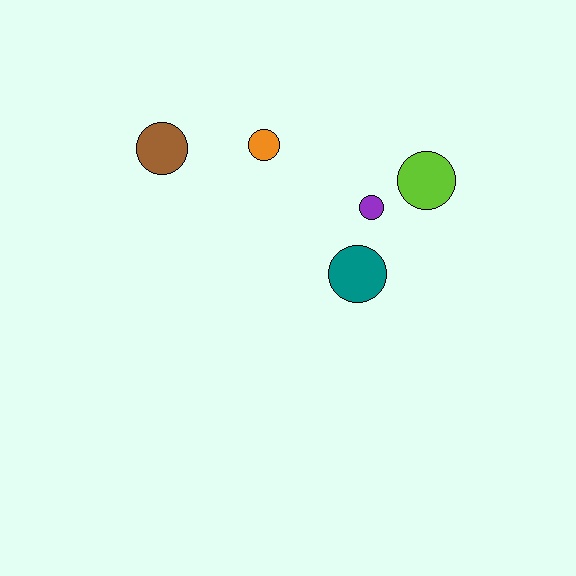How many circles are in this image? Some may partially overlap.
There are 5 circles.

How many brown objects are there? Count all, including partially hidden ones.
There is 1 brown object.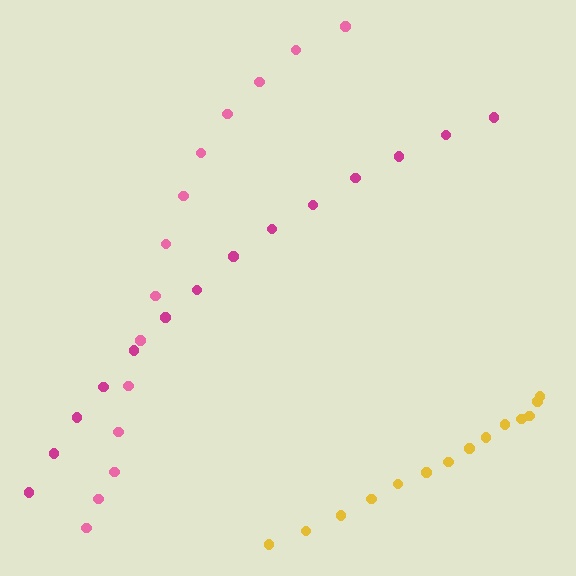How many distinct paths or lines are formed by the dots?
There are 3 distinct paths.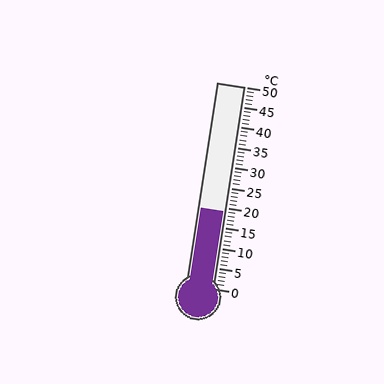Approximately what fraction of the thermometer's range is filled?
The thermometer is filled to approximately 40% of its range.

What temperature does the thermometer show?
The thermometer shows approximately 19°C.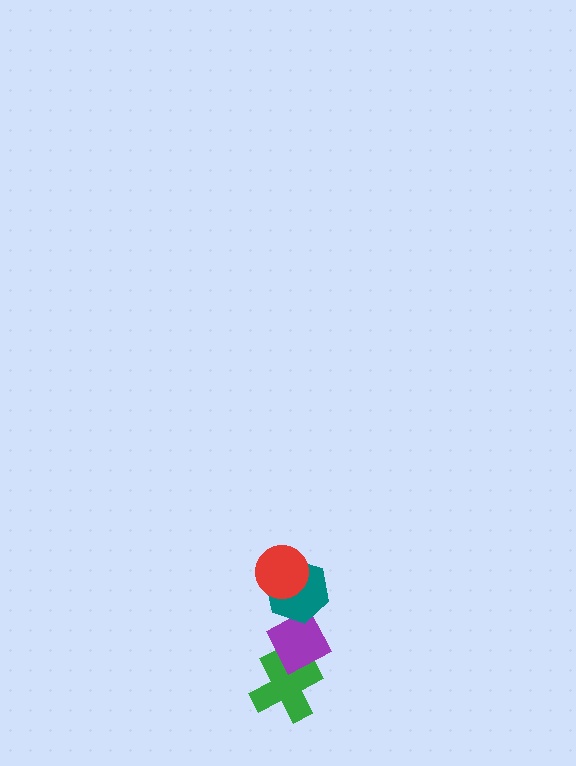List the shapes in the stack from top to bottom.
From top to bottom: the red circle, the teal hexagon, the purple diamond, the green cross.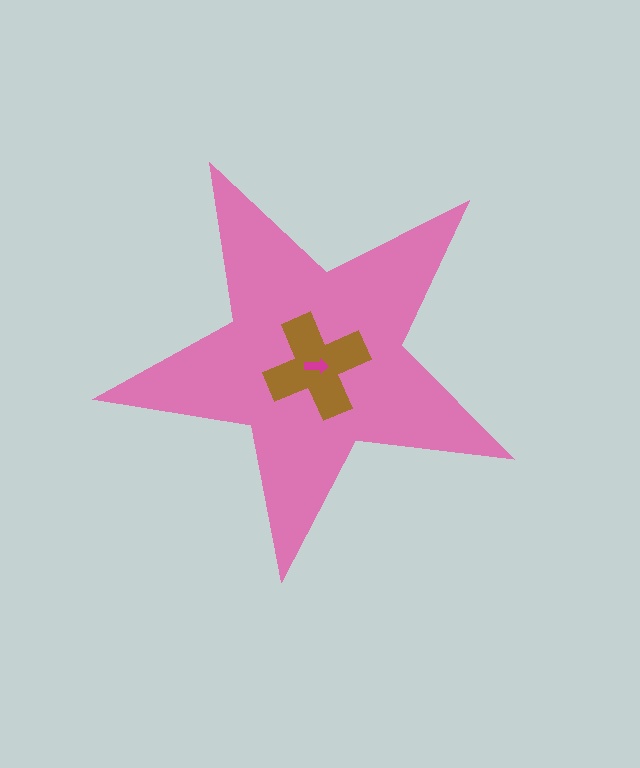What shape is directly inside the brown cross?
The magenta arrow.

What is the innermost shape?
The magenta arrow.